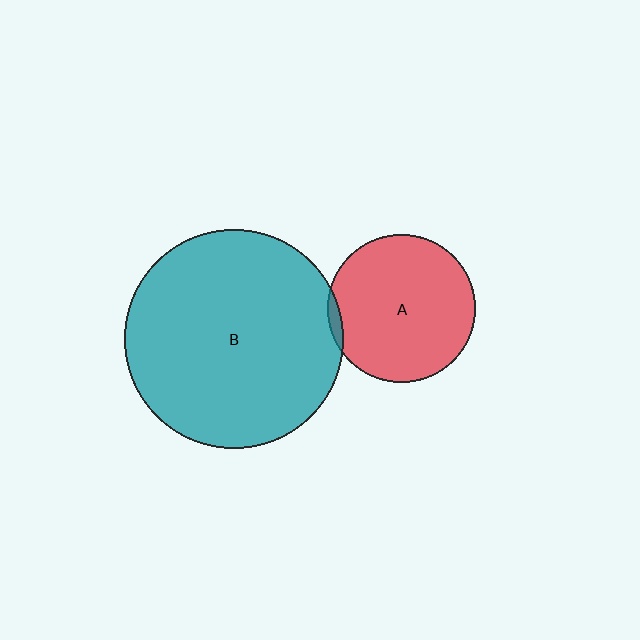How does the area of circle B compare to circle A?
Approximately 2.2 times.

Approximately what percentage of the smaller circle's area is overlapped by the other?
Approximately 5%.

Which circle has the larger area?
Circle B (teal).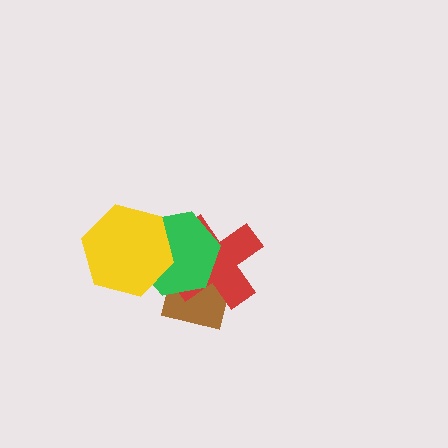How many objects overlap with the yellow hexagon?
1 object overlaps with the yellow hexagon.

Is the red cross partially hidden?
Yes, it is partially covered by another shape.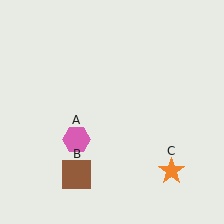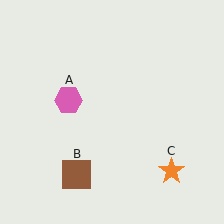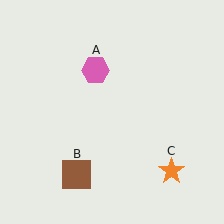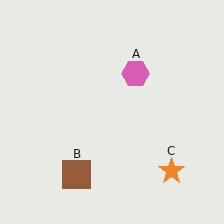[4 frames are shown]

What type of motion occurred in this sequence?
The pink hexagon (object A) rotated clockwise around the center of the scene.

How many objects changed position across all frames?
1 object changed position: pink hexagon (object A).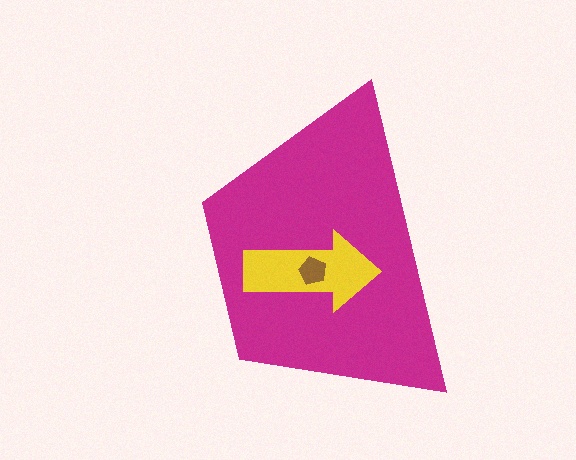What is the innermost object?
The brown pentagon.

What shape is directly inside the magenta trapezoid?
The yellow arrow.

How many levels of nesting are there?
3.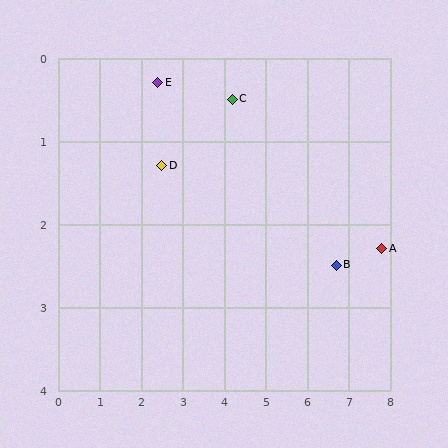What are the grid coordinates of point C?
Point C is at approximately (4.2, 0.5).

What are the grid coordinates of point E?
Point E is at approximately (2.4, 0.3).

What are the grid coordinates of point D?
Point D is at approximately (2.5, 1.3).